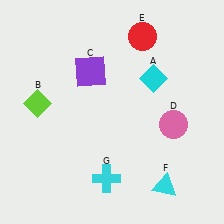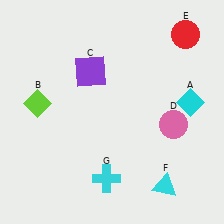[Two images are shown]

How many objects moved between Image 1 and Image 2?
2 objects moved between the two images.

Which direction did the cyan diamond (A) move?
The cyan diamond (A) moved right.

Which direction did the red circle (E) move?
The red circle (E) moved right.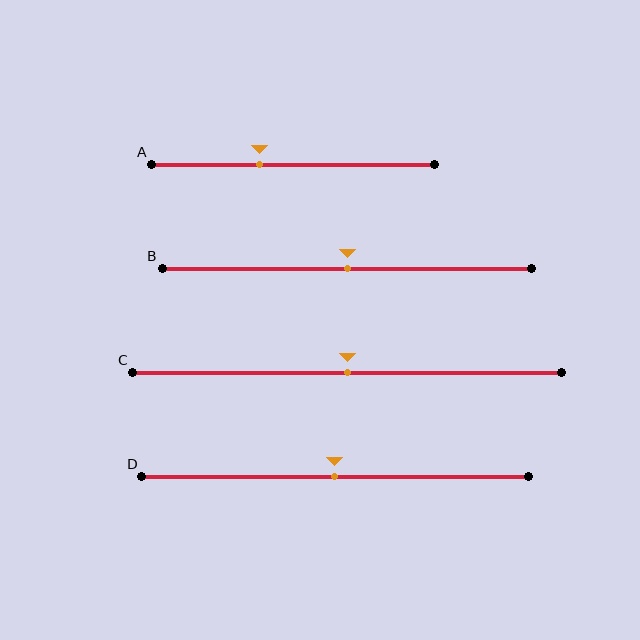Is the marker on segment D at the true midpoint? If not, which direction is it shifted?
Yes, the marker on segment D is at the true midpoint.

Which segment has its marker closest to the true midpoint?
Segment B has its marker closest to the true midpoint.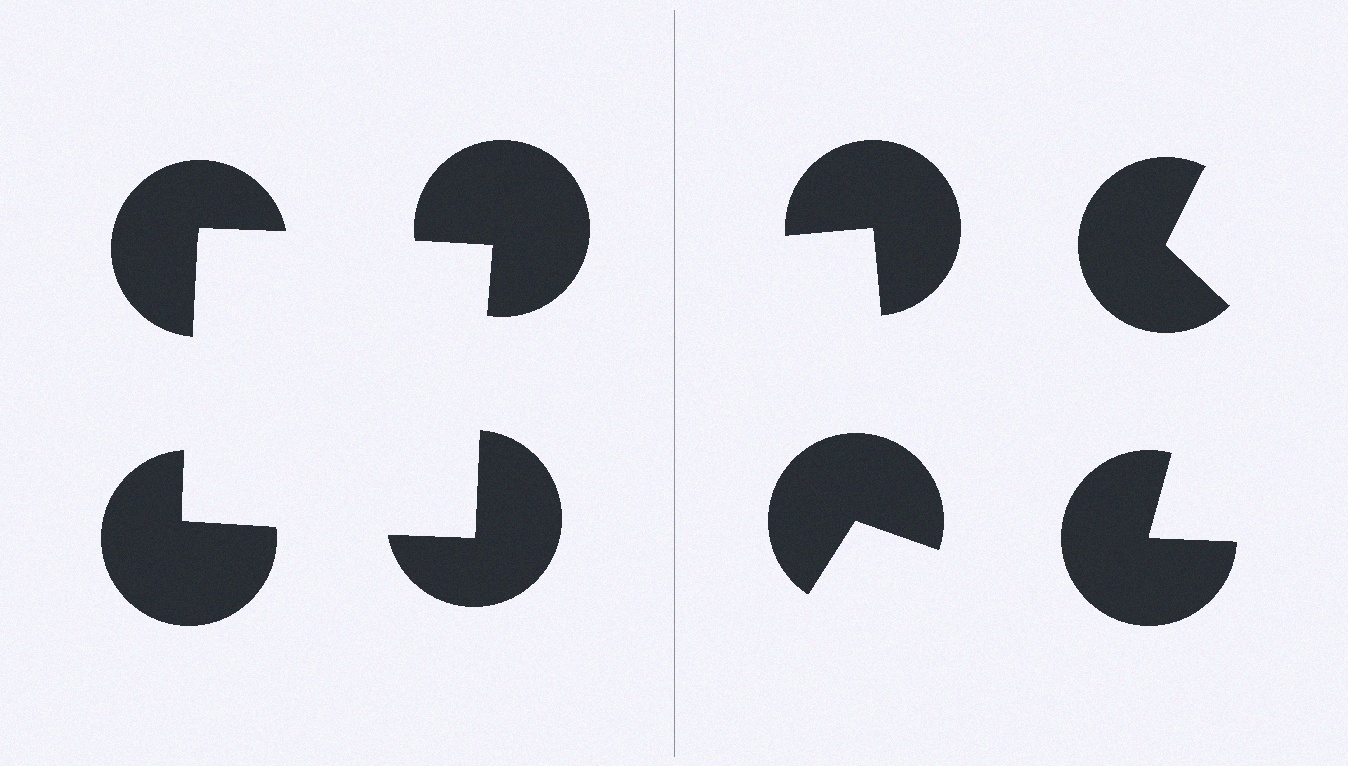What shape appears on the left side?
An illusory square.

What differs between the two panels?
The pac-man discs are positioned identically on both sides; only the wedge orientations differ. On the left they align to a square; on the right they are misaligned.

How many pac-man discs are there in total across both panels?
8 — 4 on each side.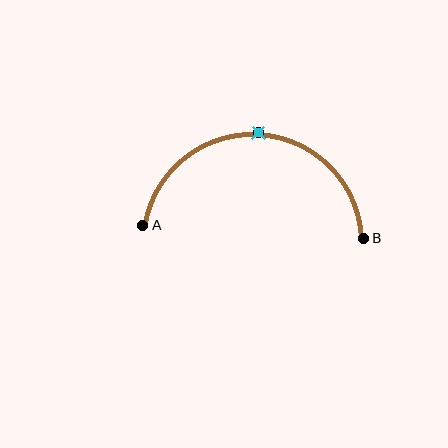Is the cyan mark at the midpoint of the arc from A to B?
Yes. The cyan mark lies on the arc at equal arc-length from both A and B — it is the arc midpoint.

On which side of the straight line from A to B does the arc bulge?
The arc bulges above the straight line connecting A and B.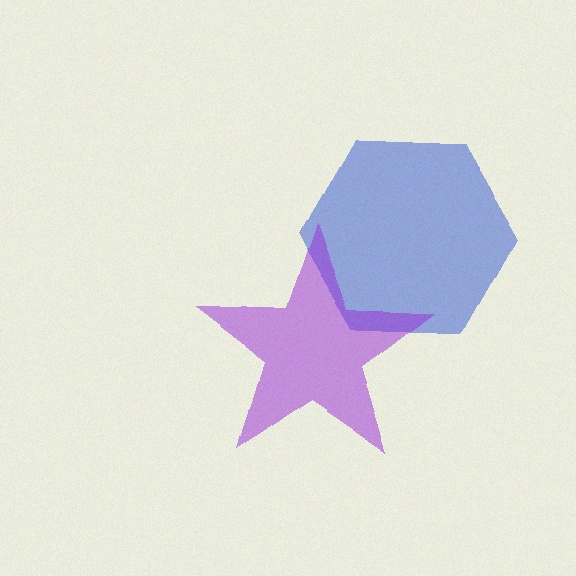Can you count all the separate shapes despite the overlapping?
Yes, there are 2 separate shapes.